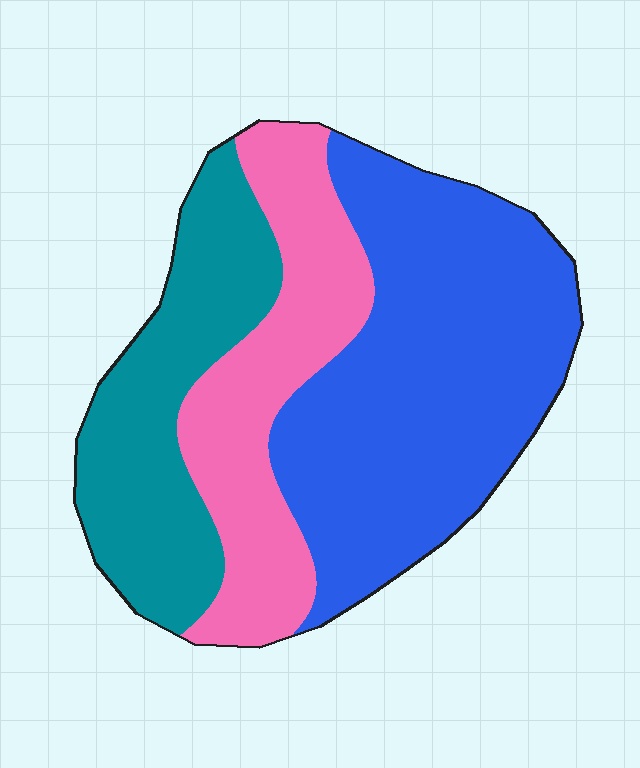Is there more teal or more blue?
Blue.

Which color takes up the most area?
Blue, at roughly 45%.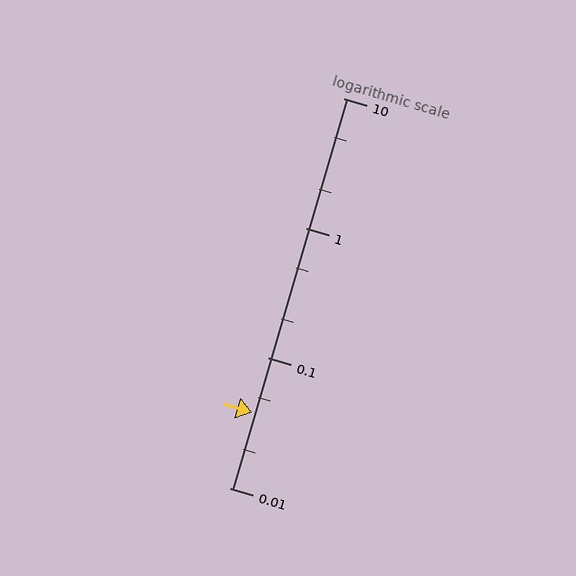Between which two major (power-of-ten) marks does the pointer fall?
The pointer is between 0.01 and 0.1.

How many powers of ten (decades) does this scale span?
The scale spans 3 decades, from 0.01 to 10.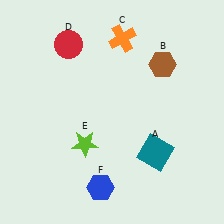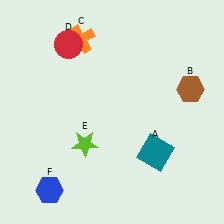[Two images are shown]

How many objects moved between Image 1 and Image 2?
3 objects moved between the two images.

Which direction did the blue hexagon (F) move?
The blue hexagon (F) moved left.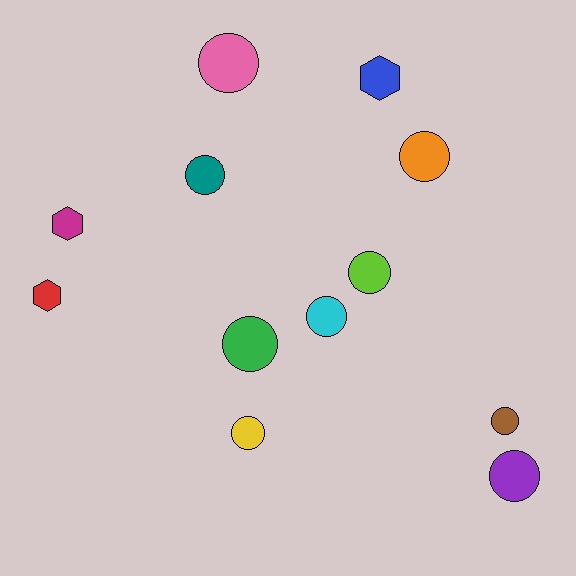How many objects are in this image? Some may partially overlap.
There are 12 objects.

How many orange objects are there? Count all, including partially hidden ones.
There is 1 orange object.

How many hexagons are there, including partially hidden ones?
There are 3 hexagons.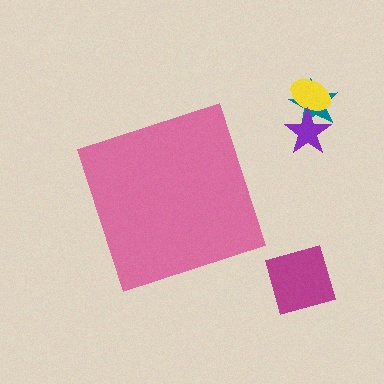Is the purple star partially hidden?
No, the purple star is fully visible.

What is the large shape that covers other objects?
A pink diamond.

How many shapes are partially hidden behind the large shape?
0 shapes are partially hidden.